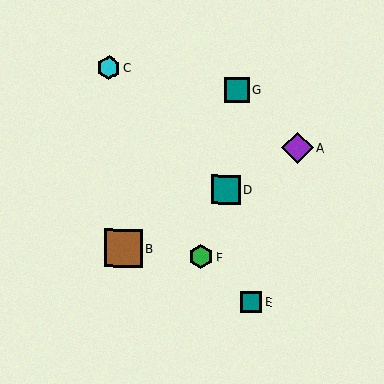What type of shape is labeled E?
Shape E is a teal square.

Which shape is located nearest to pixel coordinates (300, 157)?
The purple diamond (labeled A) at (297, 148) is nearest to that location.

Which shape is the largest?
The brown square (labeled B) is the largest.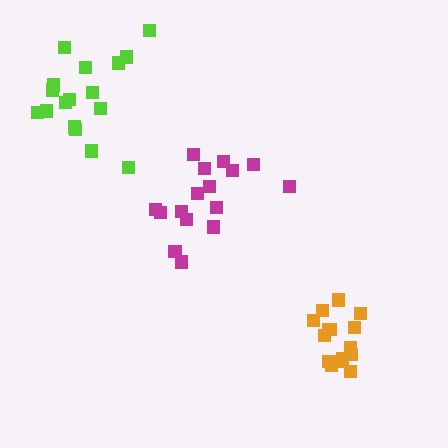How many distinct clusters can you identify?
There are 3 distinct clusters.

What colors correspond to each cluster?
The clusters are colored: magenta, orange, lime.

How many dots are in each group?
Group 1: 16 dots, Group 2: 15 dots, Group 3: 17 dots (48 total).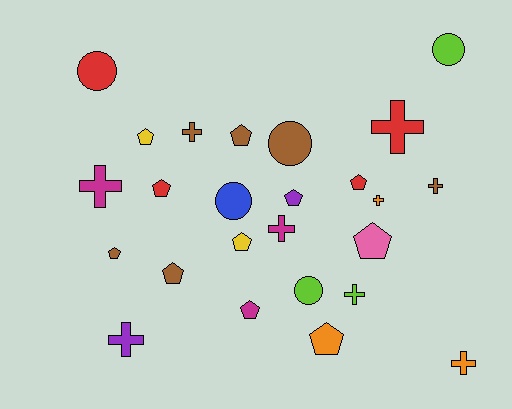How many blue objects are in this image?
There is 1 blue object.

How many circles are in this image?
There are 5 circles.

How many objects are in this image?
There are 25 objects.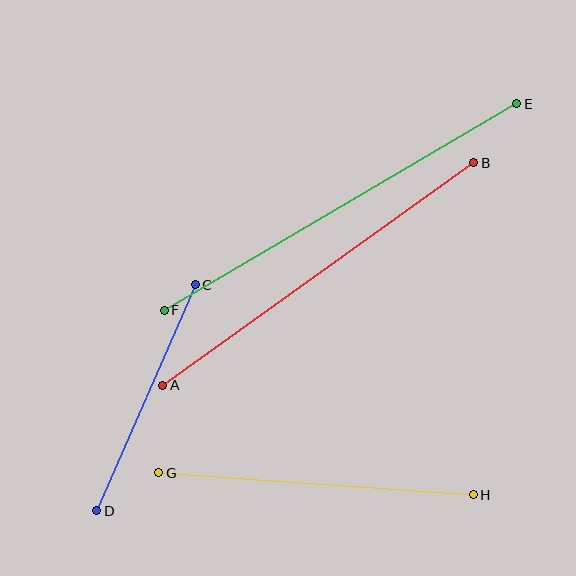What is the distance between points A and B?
The distance is approximately 382 pixels.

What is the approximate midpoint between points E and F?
The midpoint is at approximately (340, 207) pixels.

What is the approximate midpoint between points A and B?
The midpoint is at approximately (318, 274) pixels.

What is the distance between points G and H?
The distance is approximately 315 pixels.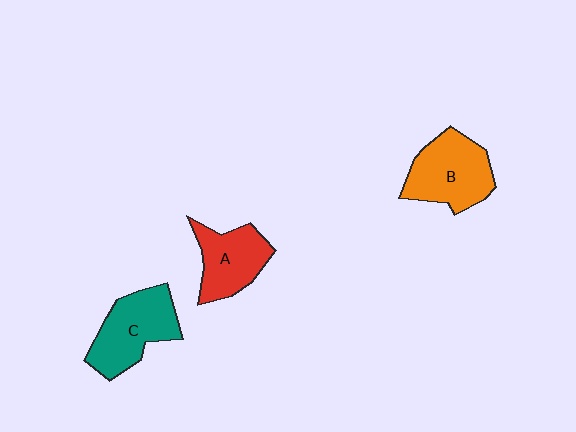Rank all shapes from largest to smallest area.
From largest to smallest: B (orange), C (teal), A (red).